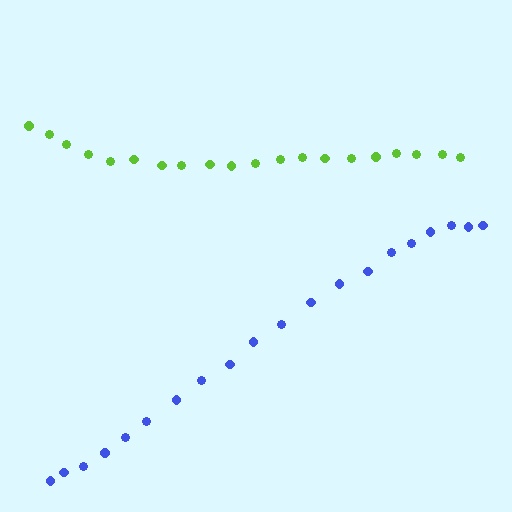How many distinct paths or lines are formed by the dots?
There are 2 distinct paths.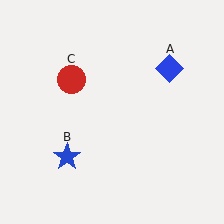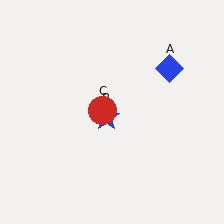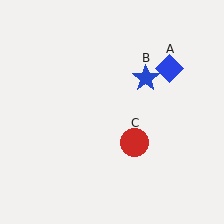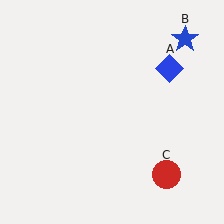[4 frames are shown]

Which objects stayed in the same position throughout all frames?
Blue diamond (object A) remained stationary.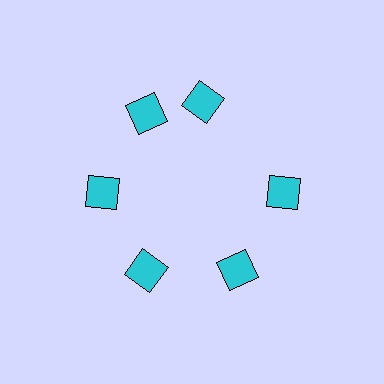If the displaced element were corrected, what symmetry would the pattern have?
It would have 6-fold rotational symmetry — the pattern would map onto itself every 60 degrees.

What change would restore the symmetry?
The symmetry would be restored by rotating it back into even spacing with its neighbors so that all 6 diamonds sit at equal angles and equal distance from the center.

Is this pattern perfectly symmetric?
No. The 6 cyan diamonds are arranged in a ring, but one element near the 1 o'clock position is rotated out of alignment along the ring, breaking the 6-fold rotational symmetry.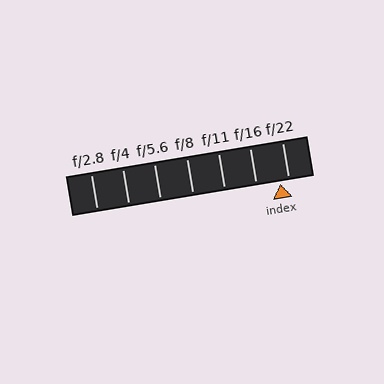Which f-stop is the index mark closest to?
The index mark is closest to f/22.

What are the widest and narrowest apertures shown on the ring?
The widest aperture shown is f/2.8 and the narrowest is f/22.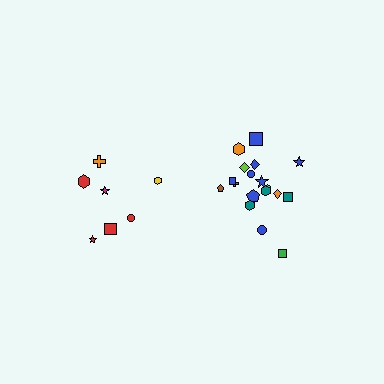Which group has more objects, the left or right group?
The right group.